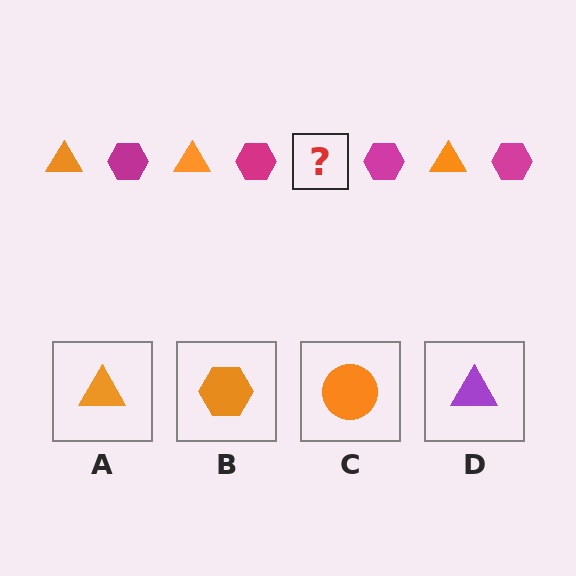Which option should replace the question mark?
Option A.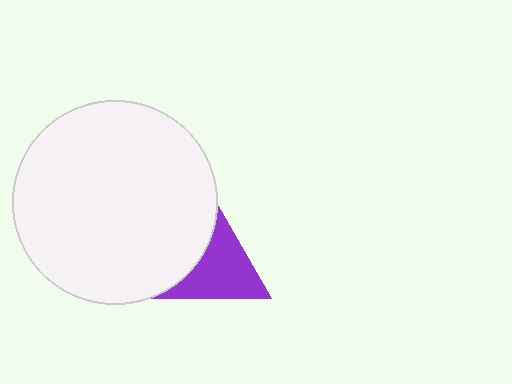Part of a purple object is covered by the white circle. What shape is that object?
It is a triangle.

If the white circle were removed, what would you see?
You would see the complete purple triangle.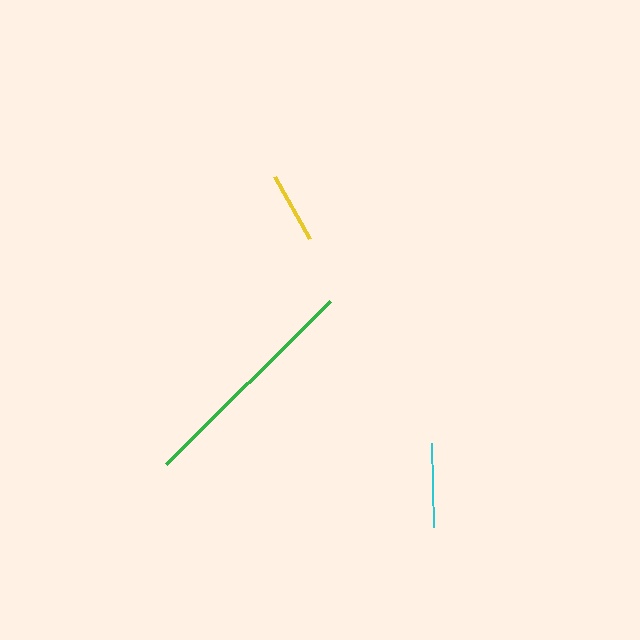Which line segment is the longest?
The green line is the longest at approximately 231 pixels.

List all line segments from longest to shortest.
From longest to shortest: green, cyan, yellow.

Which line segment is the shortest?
The yellow line is the shortest at approximately 72 pixels.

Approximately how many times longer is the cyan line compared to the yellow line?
The cyan line is approximately 1.2 times the length of the yellow line.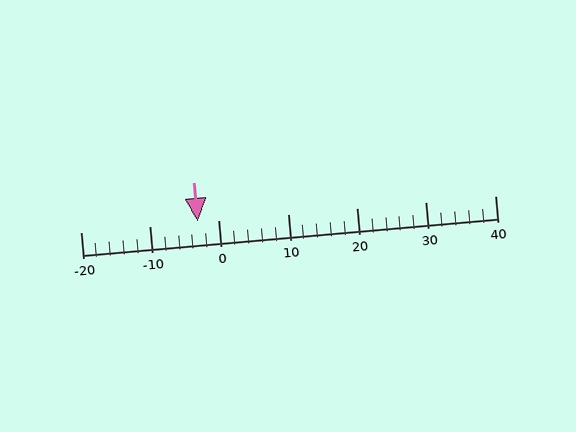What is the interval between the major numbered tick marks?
The major tick marks are spaced 10 units apart.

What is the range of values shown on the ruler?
The ruler shows values from -20 to 40.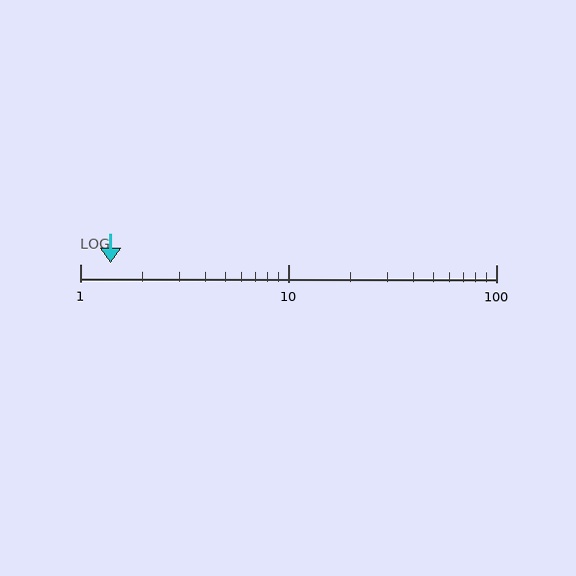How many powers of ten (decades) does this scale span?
The scale spans 2 decades, from 1 to 100.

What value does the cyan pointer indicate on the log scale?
The pointer indicates approximately 1.4.